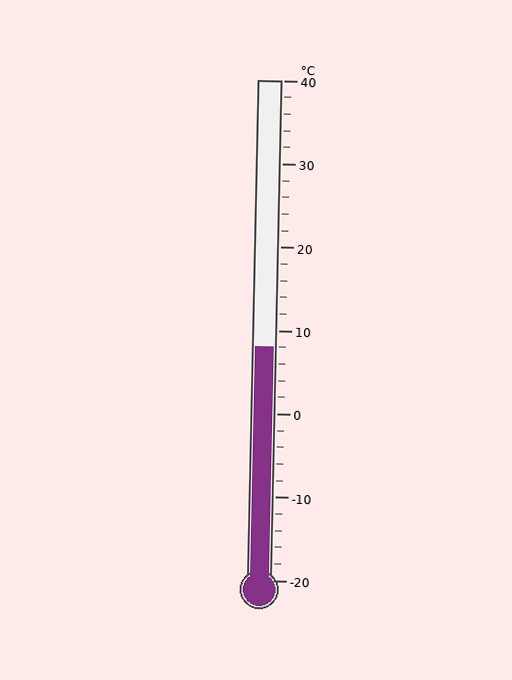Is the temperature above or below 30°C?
The temperature is below 30°C.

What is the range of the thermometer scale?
The thermometer scale ranges from -20°C to 40°C.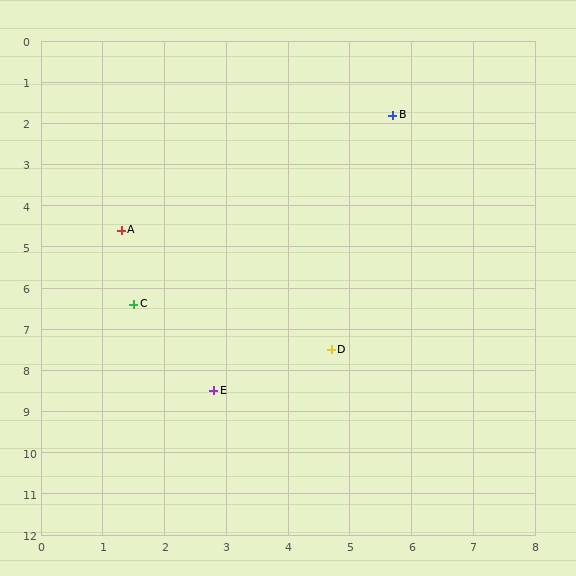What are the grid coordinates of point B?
Point B is at approximately (5.7, 1.8).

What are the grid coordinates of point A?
Point A is at approximately (1.3, 4.6).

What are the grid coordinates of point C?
Point C is at approximately (1.5, 6.4).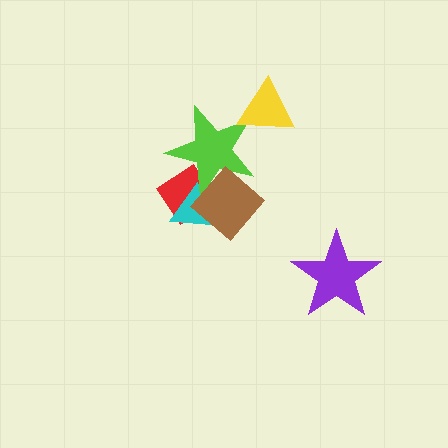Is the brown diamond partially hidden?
No, no other shape covers it.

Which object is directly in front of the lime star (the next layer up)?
The brown diamond is directly in front of the lime star.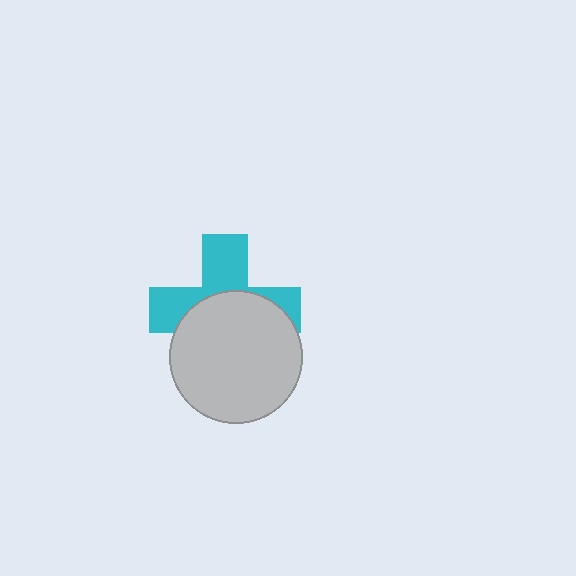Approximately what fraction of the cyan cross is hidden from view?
Roughly 54% of the cyan cross is hidden behind the light gray circle.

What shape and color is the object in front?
The object in front is a light gray circle.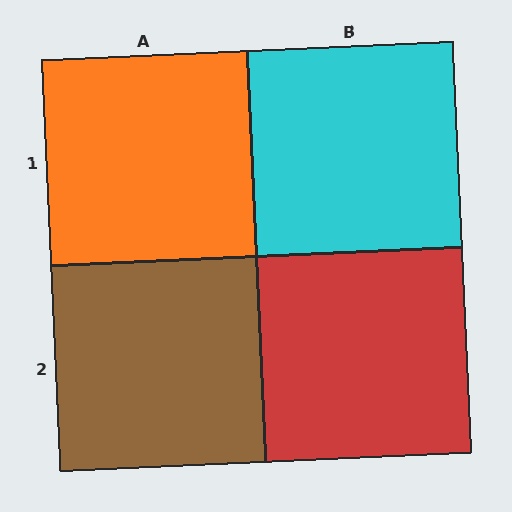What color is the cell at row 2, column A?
Brown.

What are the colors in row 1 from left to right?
Orange, cyan.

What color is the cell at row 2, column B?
Red.